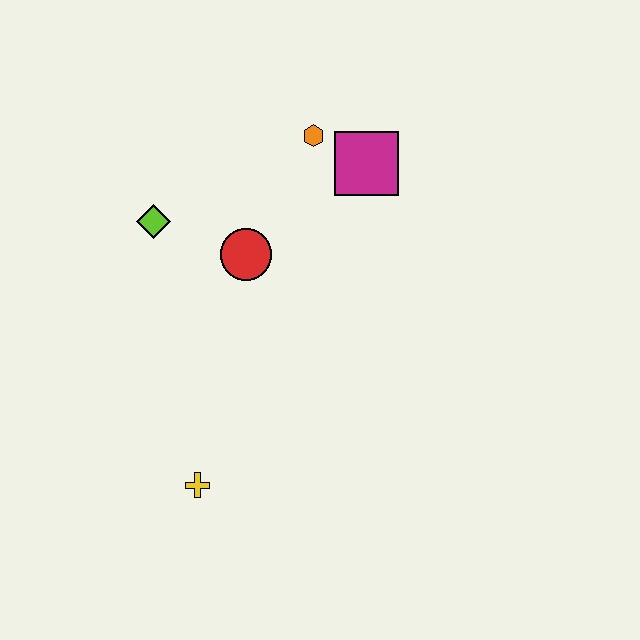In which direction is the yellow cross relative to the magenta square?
The yellow cross is below the magenta square.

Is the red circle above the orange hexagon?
No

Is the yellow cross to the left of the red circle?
Yes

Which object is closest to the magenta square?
The orange hexagon is closest to the magenta square.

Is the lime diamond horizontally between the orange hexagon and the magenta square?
No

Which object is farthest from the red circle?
The yellow cross is farthest from the red circle.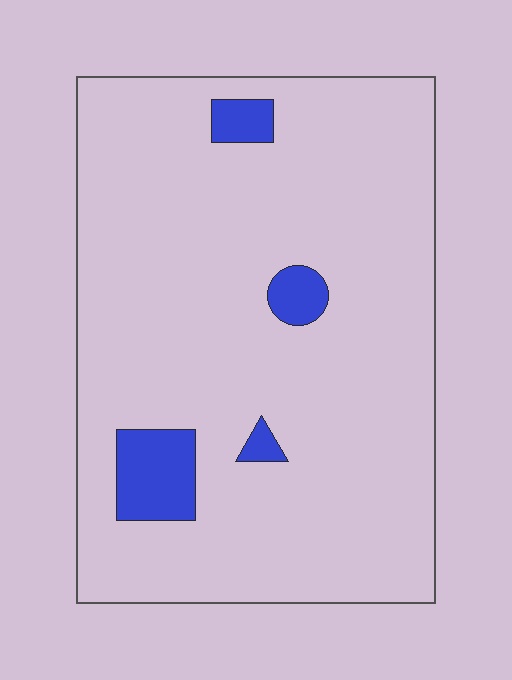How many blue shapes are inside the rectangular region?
4.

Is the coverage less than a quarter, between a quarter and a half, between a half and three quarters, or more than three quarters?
Less than a quarter.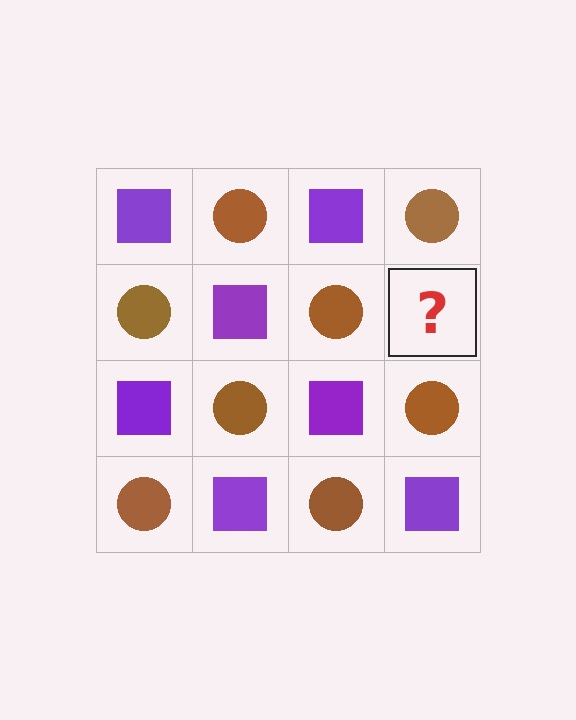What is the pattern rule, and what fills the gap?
The rule is that it alternates purple square and brown circle in a checkerboard pattern. The gap should be filled with a purple square.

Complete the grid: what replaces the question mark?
The question mark should be replaced with a purple square.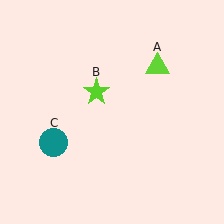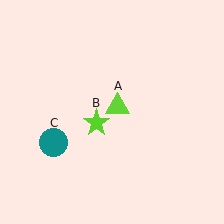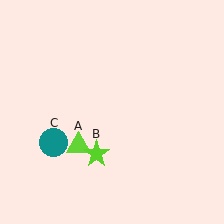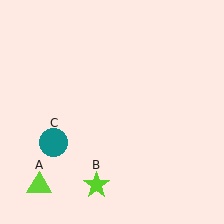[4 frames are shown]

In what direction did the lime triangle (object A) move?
The lime triangle (object A) moved down and to the left.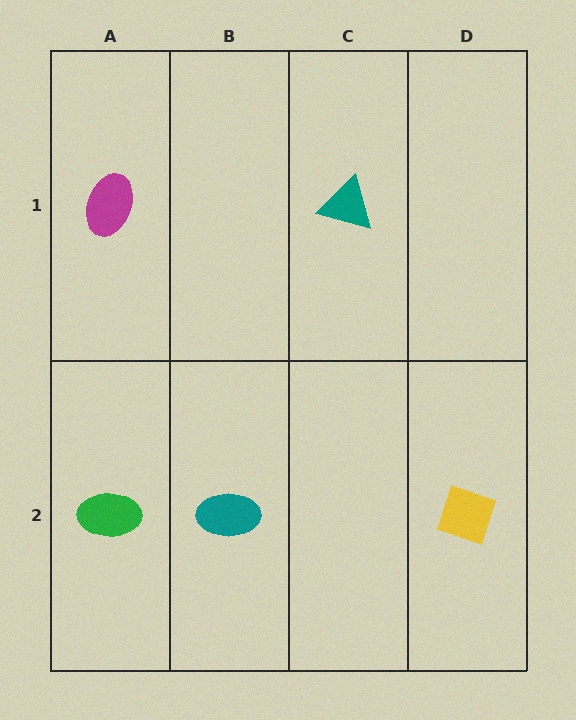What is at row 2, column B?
A teal ellipse.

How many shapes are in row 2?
3 shapes.